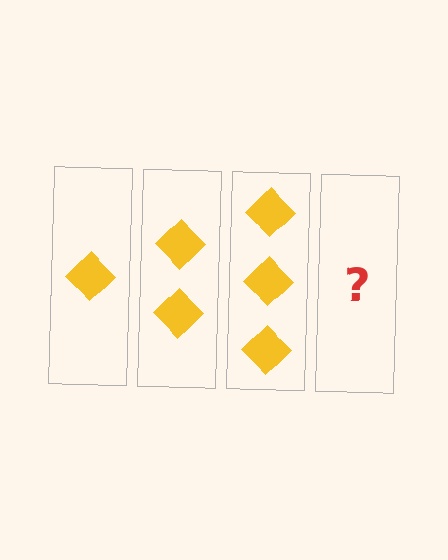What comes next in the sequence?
The next element should be 4 diamonds.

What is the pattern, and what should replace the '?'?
The pattern is that each step adds one more diamond. The '?' should be 4 diamonds.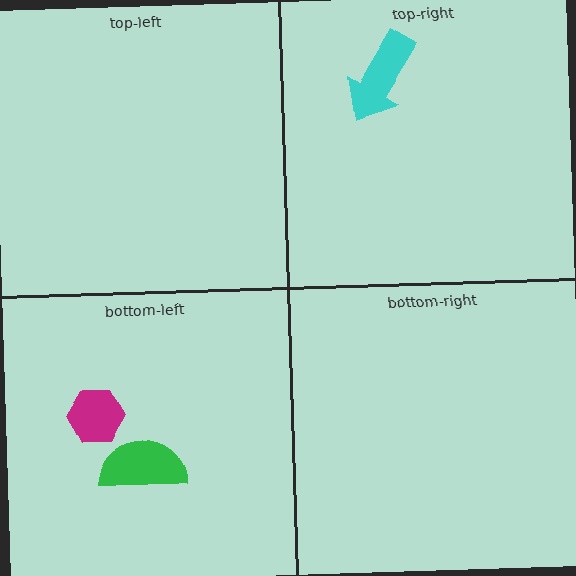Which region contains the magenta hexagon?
The bottom-left region.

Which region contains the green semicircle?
The bottom-left region.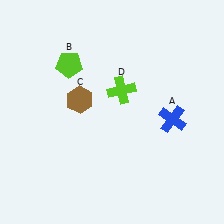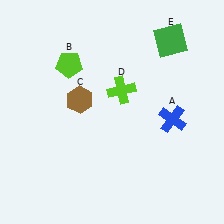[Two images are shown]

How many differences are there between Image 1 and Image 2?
There is 1 difference between the two images.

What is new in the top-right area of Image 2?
A green square (E) was added in the top-right area of Image 2.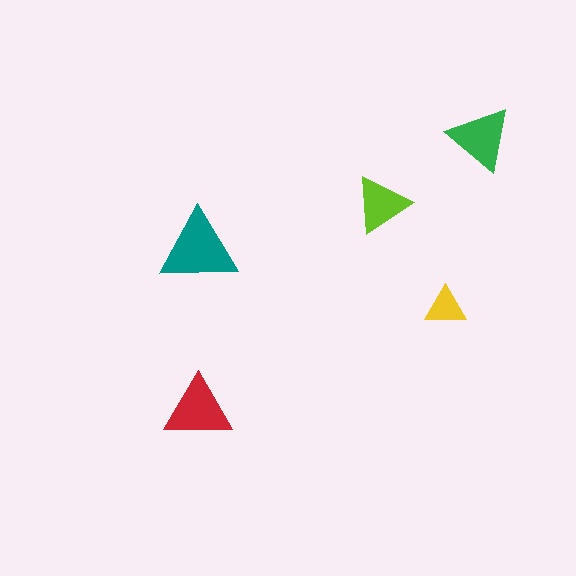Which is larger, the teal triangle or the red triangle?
The teal one.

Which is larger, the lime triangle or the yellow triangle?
The lime one.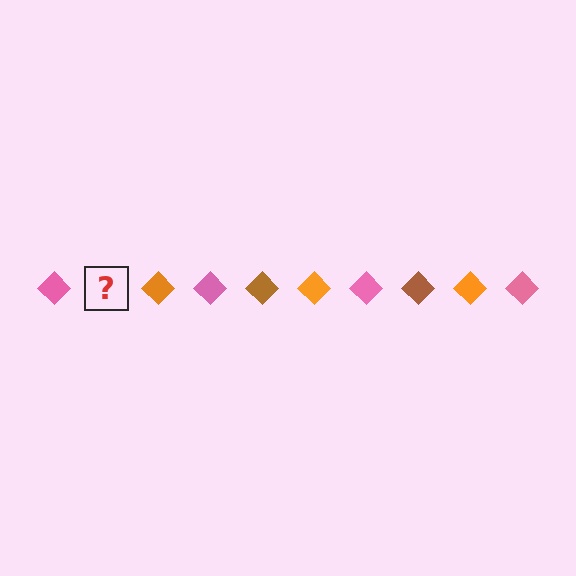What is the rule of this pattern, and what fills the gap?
The rule is that the pattern cycles through pink, brown, orange diamonds. The gap should be filled with a brown diamond.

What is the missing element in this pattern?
The missing element is a brown diamond.